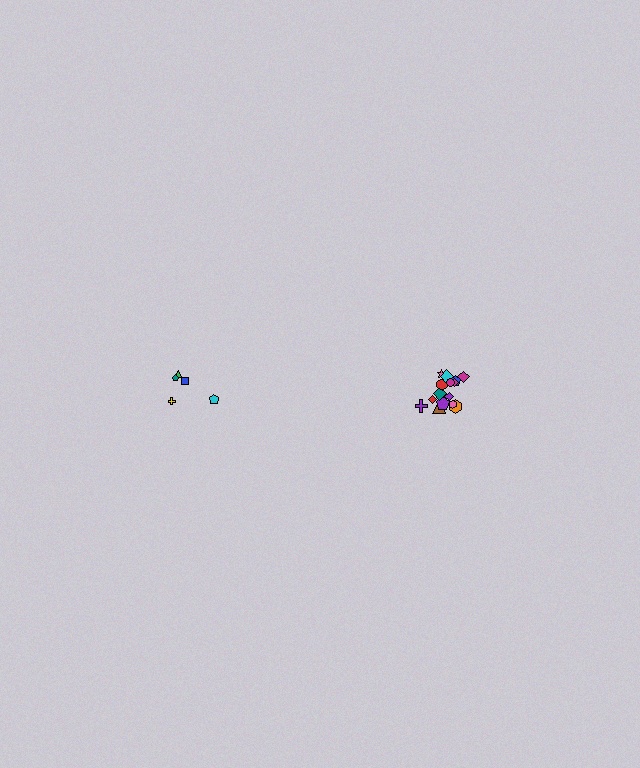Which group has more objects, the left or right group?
The right group.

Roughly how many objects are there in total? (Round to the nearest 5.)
Roughly 20 objects in total.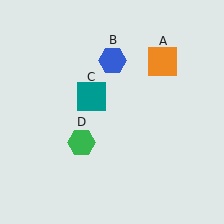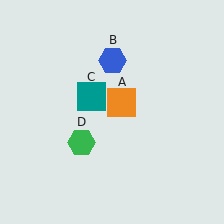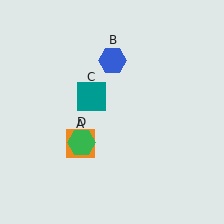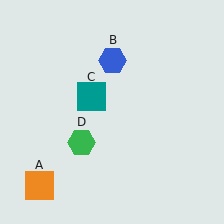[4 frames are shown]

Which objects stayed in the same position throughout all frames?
Blue hexagon (object B) and teal square (object C) and green hexagon (object D) remained stationary.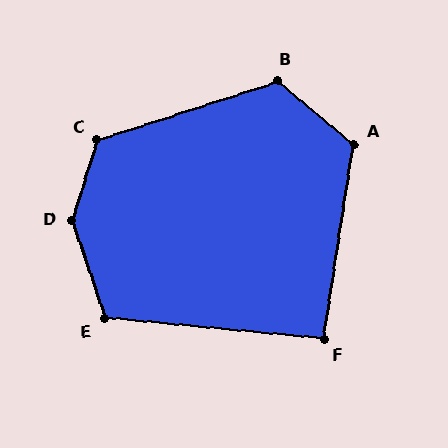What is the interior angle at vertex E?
Approximately 114 degrees (obtuse).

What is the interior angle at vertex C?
Approximately 125 degrees (obtuse).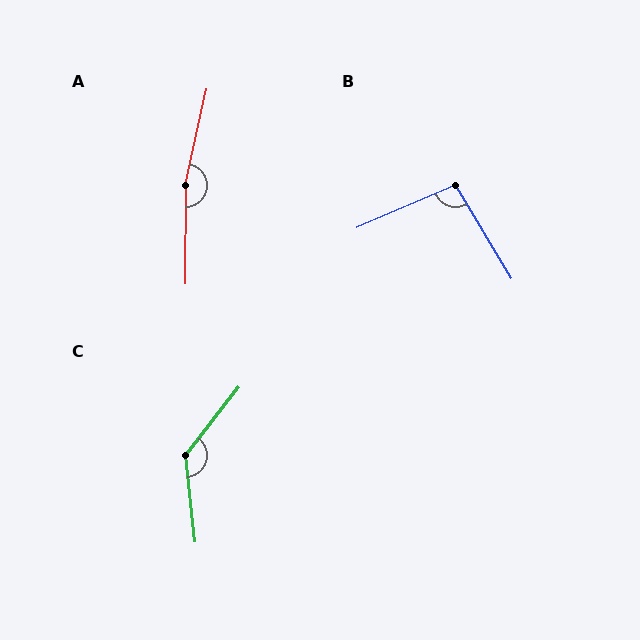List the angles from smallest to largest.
B (98°), C (135°), A (168°).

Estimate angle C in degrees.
Approximately 135 degrees.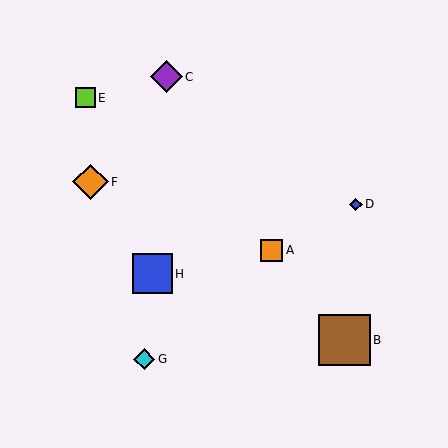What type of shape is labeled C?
Shape C is a purple diamond.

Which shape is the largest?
The brown square (labeled B) is the largest.